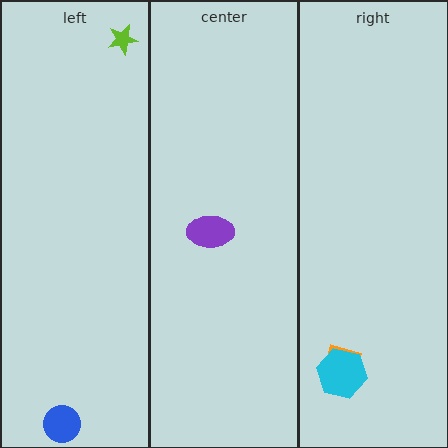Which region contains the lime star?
The left region.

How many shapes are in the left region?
2.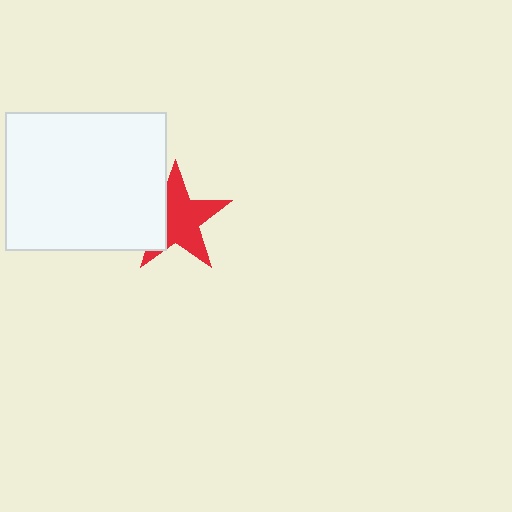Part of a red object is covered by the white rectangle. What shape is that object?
It is a star.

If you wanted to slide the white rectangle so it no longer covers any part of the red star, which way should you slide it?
Slide it left — that is the most direct way to separate the two shapes.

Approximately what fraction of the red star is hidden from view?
Roughly 32% of the red star is hidden behind the white rectangle.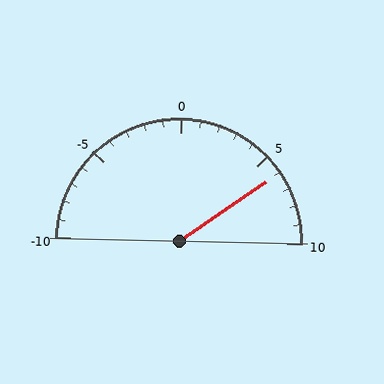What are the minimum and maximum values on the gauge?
The gauge ranges from -10 to 10.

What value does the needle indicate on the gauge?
The needle indicates approximately 6.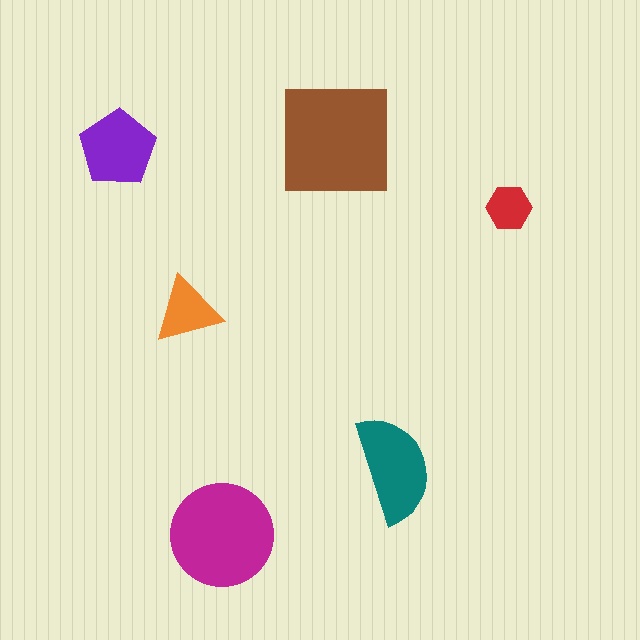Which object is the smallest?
The red hexagon.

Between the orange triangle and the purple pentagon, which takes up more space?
The purple pentagon.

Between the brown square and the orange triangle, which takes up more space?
The brown square.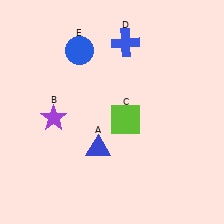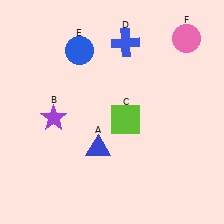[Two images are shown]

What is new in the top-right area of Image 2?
A pink circle (F) was added in the top-right area of Image 2.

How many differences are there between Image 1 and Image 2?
There is 1 difference between the two images.